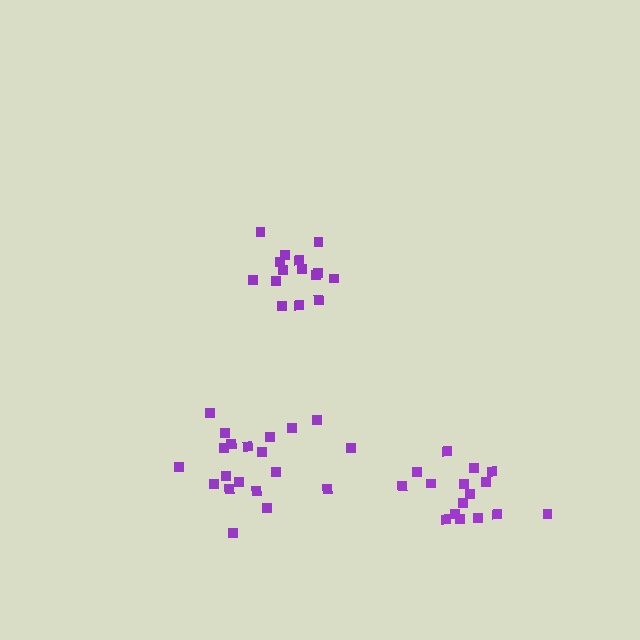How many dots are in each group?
Group 1: 15 dots, Group 2: 20 dots, Group 3: 16 dots (51 total).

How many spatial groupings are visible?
There are 3 spatial groupings.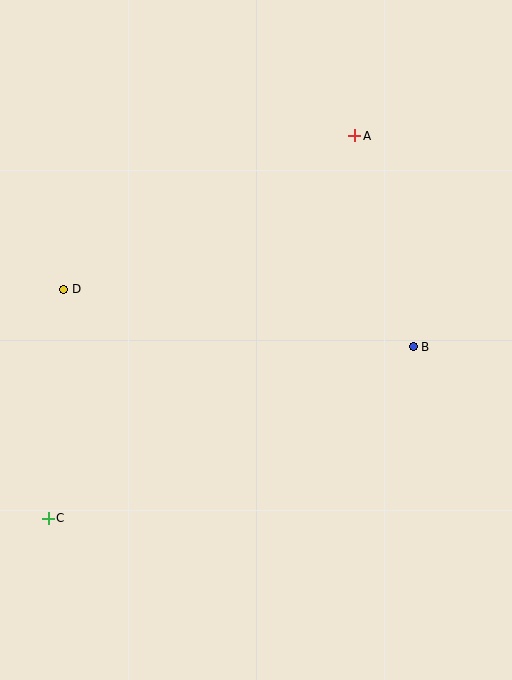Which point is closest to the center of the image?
Point B at (413, 347) is closest to the center.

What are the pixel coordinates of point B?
Point B is at (413, 347).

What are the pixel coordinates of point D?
Point D is at (64, 289).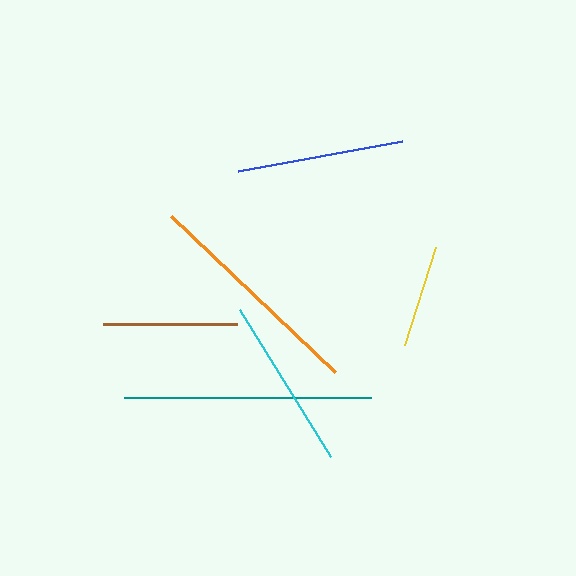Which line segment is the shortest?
The yellow line is the shortest at approximately 103 pixels.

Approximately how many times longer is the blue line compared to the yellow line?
The blue line is approximately 1.6 times the length of the yellow line.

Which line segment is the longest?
The teal line is the longest at approximately 247 pixels.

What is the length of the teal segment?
The teal segment is approximately 247 pixels long.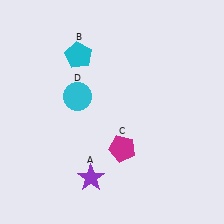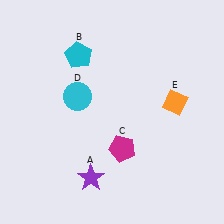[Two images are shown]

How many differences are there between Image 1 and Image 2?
There is 1 difference between the two images.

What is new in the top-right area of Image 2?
An orange diamond (E) was added in the top-right area of Image 2.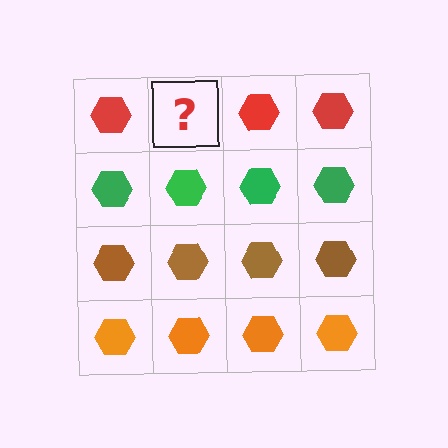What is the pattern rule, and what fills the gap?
The rule is that each row has a consistent color. The gap should be filled with a red hexagon.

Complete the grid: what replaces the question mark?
The question mark should be replaced with a red hexagon.